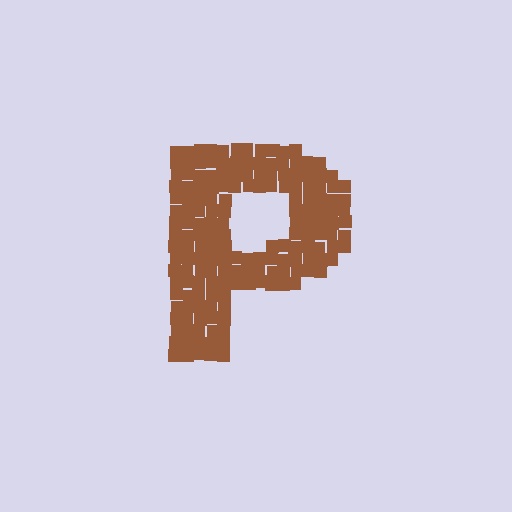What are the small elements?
The small elements are squares.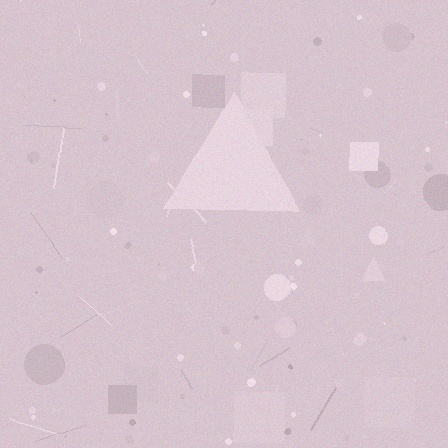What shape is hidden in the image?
A triangle is hidden in the image.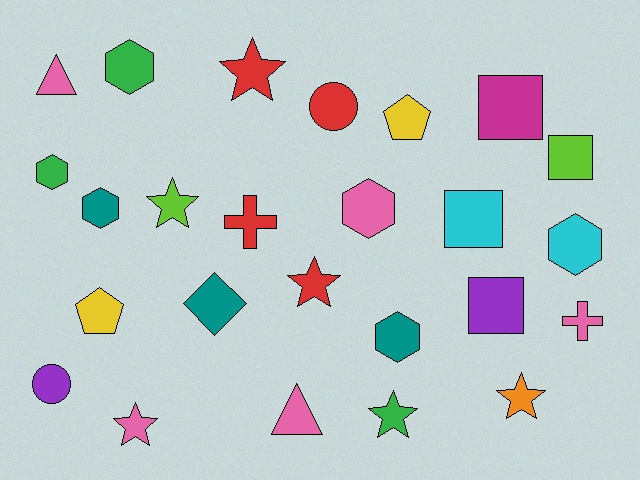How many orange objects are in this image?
There is 1 orange object.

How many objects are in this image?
There are 25 objects.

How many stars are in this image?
There are 6 stars.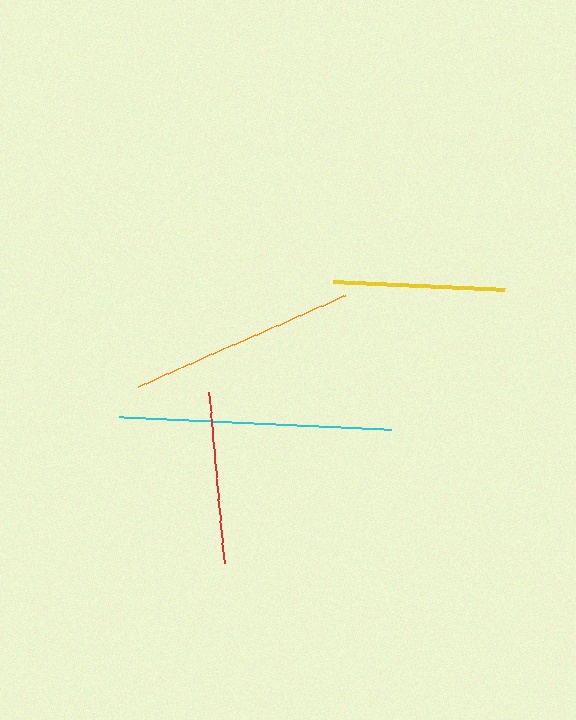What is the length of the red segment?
The red segment is approximately 171 pixels long.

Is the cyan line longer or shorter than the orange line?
The cyan line is longer than the orange line.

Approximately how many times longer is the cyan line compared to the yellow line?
The cyan line is approximately 1.6 times the length of the yellow line.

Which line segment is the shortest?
The red line is the shortest at approximately 171 pixels.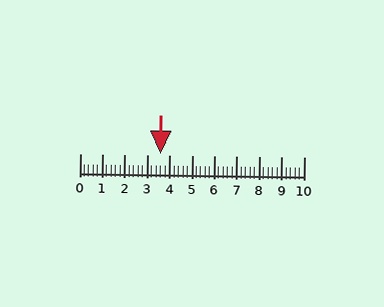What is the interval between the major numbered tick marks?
The major tick marks are spaced 1 units apart.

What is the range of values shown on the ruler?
The ruler shows values from 0 to 10.